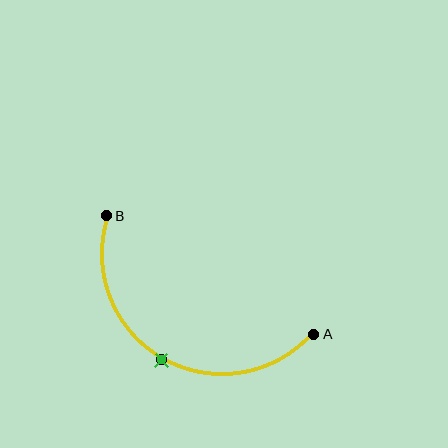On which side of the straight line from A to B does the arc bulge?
The arc bulges below the straight line connecting A and B.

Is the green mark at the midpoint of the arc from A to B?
Yes. The green mark lies on the arc at equal arc-length from both A and B — it is the arc midpoint.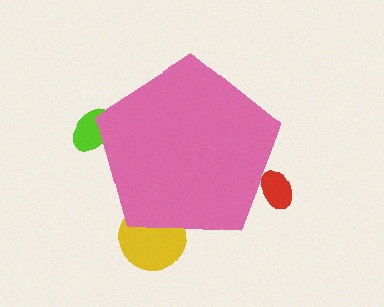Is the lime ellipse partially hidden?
Yes, the lime ellipse is partially hidden behind the pink pentagon.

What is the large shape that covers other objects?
A pink pentagon.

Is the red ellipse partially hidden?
Yes, the red ellipse is partially hidden behind the pink pentagon.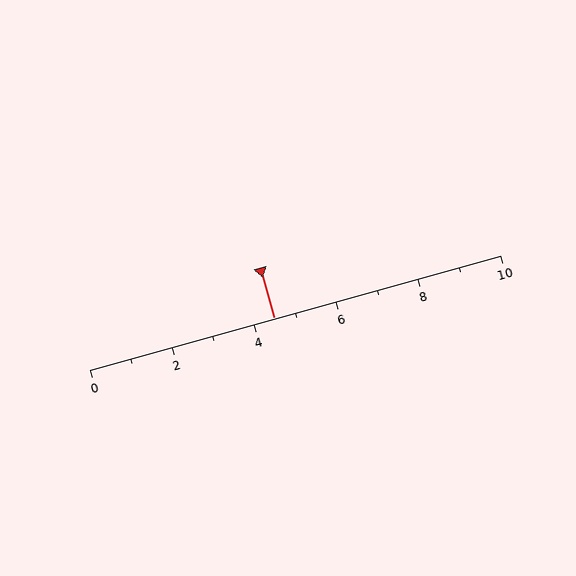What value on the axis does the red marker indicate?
The marker indicates approximately 4.5.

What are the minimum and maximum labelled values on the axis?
The axis runs from 0 to 10.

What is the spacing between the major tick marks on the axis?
The major ticks are spaced 2 apart.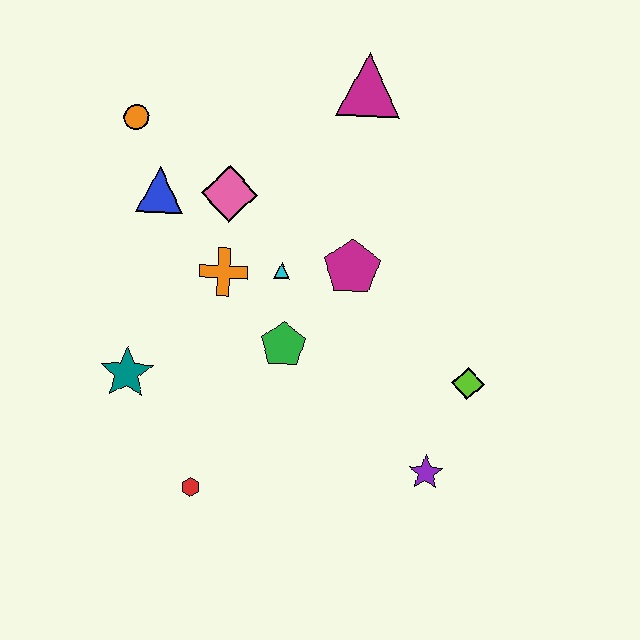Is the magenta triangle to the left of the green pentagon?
No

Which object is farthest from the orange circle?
The purple star is farthest from the orange circle.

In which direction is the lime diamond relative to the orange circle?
The lime diamond is to the right of the orange circle.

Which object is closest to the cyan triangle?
The orange cross is closest to the cyan triangle.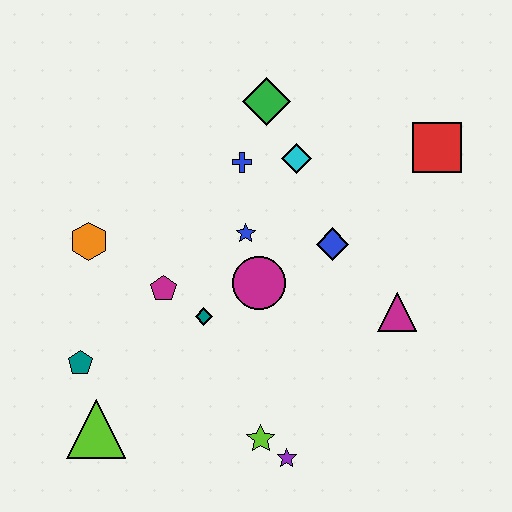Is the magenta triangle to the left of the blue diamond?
No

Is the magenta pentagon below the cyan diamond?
Yes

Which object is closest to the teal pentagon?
The lime triangle is closest to the teal pentagon.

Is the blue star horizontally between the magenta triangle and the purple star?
No